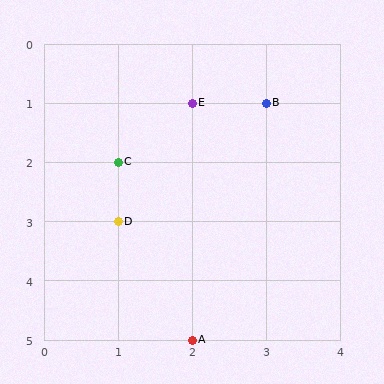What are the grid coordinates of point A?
Point A is at grid coordinates (2, 5).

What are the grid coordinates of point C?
Point C is at grid coordinates (1, 2).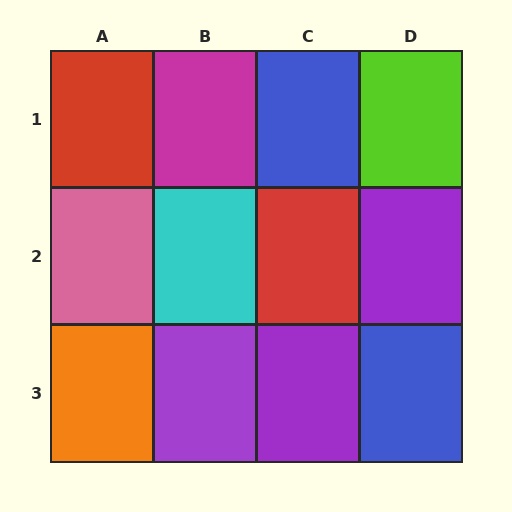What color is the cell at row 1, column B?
Magenta.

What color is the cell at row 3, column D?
Blue.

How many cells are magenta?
1 cell is magenta.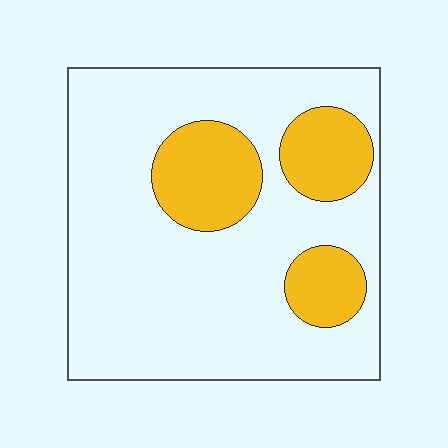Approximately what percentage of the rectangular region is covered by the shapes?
Approximately 25%.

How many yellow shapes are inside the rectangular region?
3.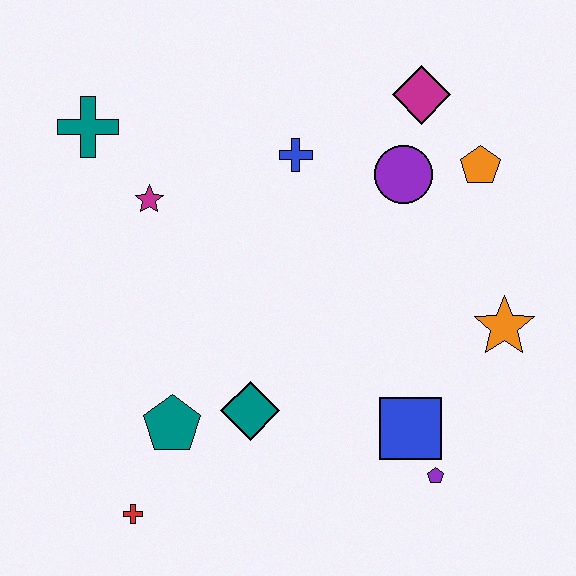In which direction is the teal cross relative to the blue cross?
The teal cross is to the left of the blue cross.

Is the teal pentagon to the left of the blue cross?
Yes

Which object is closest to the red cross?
The teal pentagon is closest to the red cross.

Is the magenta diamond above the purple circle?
Yes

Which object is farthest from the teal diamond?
The magenta diamond is farthest from the teal diamond.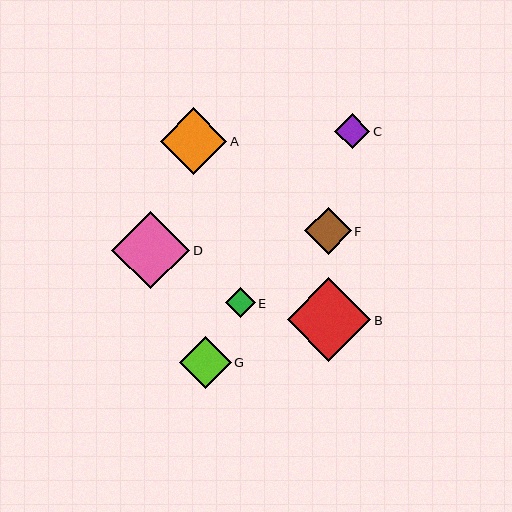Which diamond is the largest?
Diamond B is the largest with a size of approximately 83 pixels.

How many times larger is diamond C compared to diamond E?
Diamond C is approximately 1.2 times the size of diamond E.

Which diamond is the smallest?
Diamond E is the smallest with a size of approximately 30 pixels.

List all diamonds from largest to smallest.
From largest to smallest: B, D, A, G, F, C, E.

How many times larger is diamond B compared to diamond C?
Diamond B is approximately 2.4 times the size of diamond C.